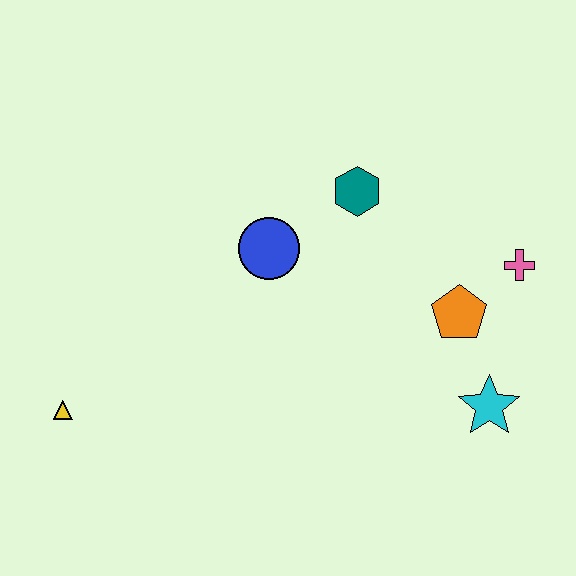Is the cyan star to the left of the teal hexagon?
No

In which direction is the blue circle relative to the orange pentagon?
The blue circle is to the left of the orange pentagon.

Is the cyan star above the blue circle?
No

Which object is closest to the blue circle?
The teal hexagon is closest to the blue circle.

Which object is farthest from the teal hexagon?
The yellow triangle is farthest from the teal hexagon.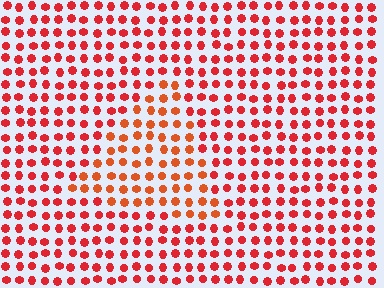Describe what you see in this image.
The image is filled with small red elements in a uniform arrangement. A triangle-shaped region is visible where the elements are tinted to a slightly different hue, forming a subtle color boundary.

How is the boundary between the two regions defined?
The boundary is defined purely by a slight shift in hue (about 20 degrees). Spacing, size, and orientation are identical on both sides.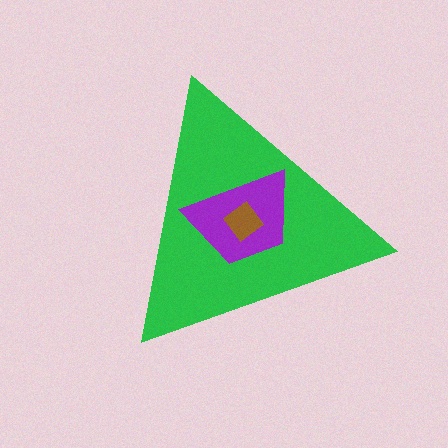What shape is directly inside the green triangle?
The purple trapezoid.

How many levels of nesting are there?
3.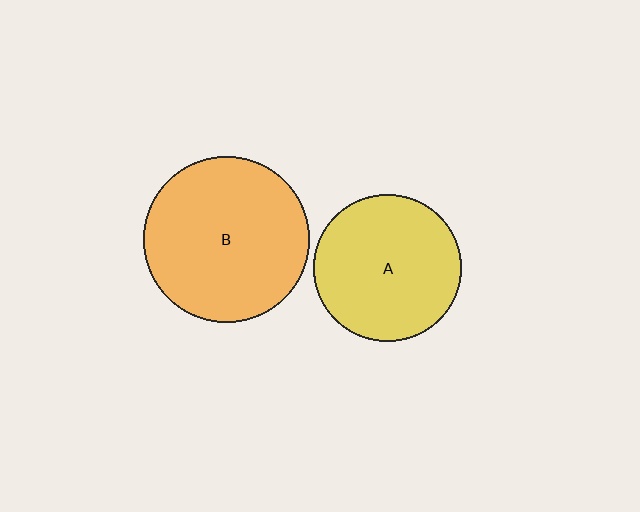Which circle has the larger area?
Circle B (orange).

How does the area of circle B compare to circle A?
Approximately 1.3 times.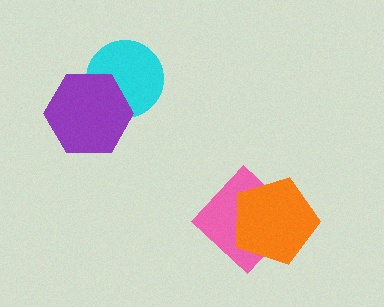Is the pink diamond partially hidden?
Yes, it is partially covered by another shape.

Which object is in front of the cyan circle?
The purple hexagon is in front of the cyan circle.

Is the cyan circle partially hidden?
Yes, it is partially covered by another shape.